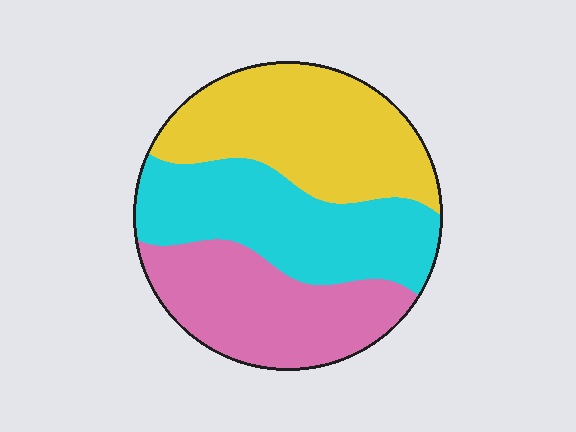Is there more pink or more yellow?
Yellow.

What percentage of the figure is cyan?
Cyan takes up about one third (1/3) of the figure.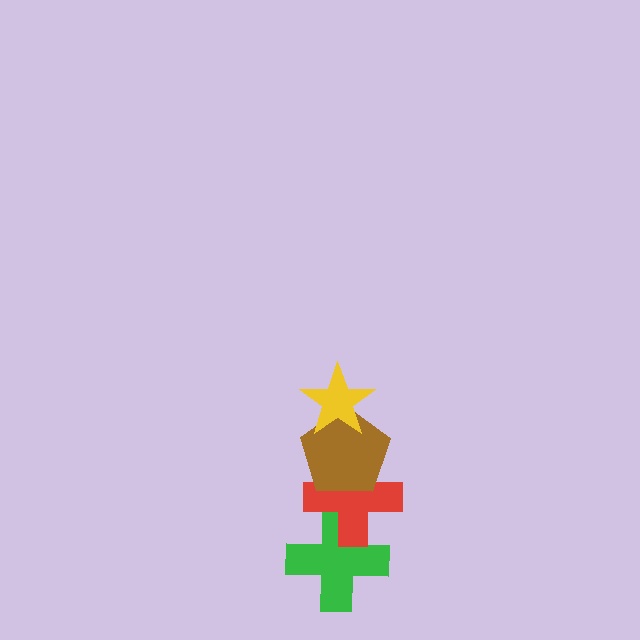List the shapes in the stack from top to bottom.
From top to bottom: the yellow star, the brown pentagon, the red cross, the green cross.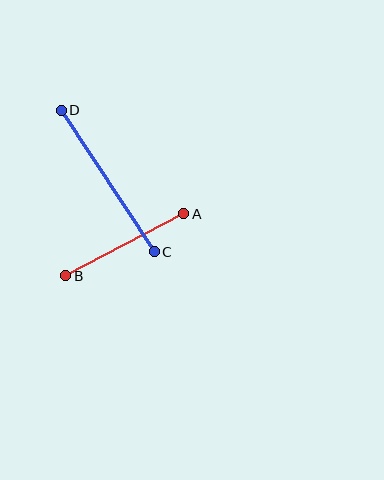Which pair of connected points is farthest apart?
Points C and D are farthest apart.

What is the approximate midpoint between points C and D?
The midpoint is at approximately (108, 181) pixels.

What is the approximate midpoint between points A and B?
The midpoint is at approximately (125, 245) pixels.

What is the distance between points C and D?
The distance is approximately 170 pixels.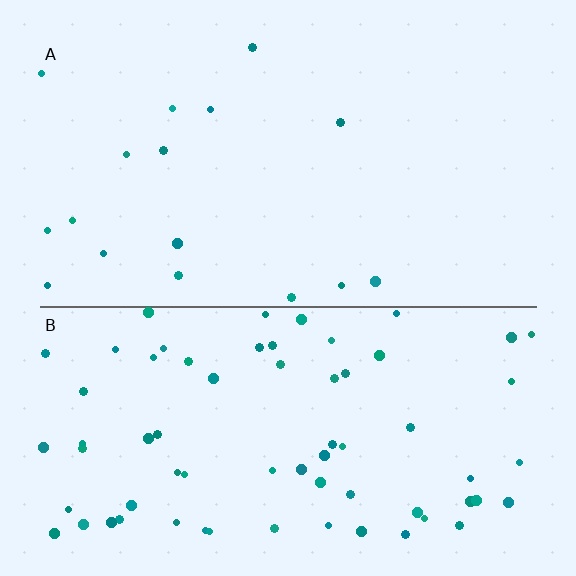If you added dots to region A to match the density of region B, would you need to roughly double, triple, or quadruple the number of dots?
Approximately quadruple.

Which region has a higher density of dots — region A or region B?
B (the bottom).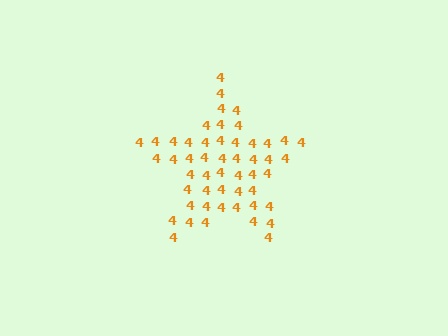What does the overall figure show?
The overall figure shows a star.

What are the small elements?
The small elements are digit 4's.